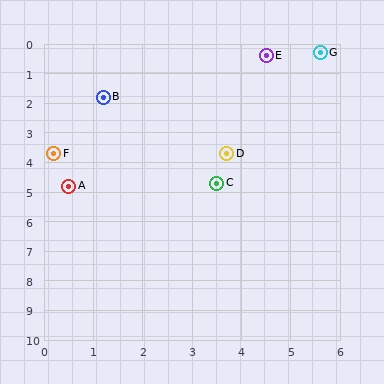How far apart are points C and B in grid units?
Points C and B are about 3.7 grid units apart.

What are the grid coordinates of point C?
Point C is at approximately (3.5, 4.7).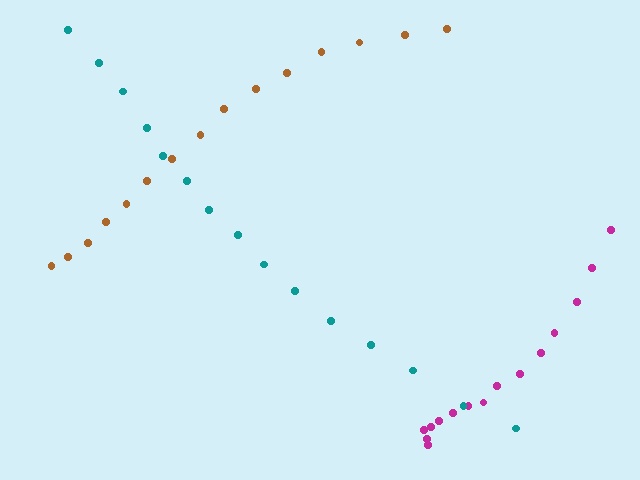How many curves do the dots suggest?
There are 3 distinct paths.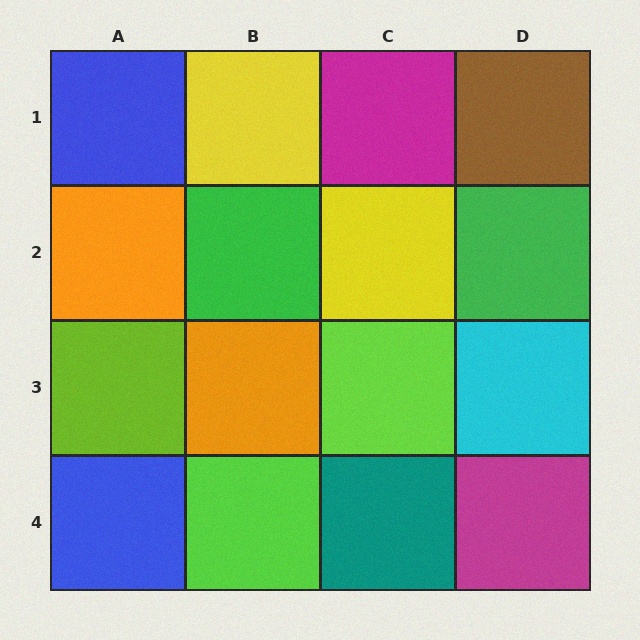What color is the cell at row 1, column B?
Yellow.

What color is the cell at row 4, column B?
Lime.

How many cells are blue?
2 cells are blue.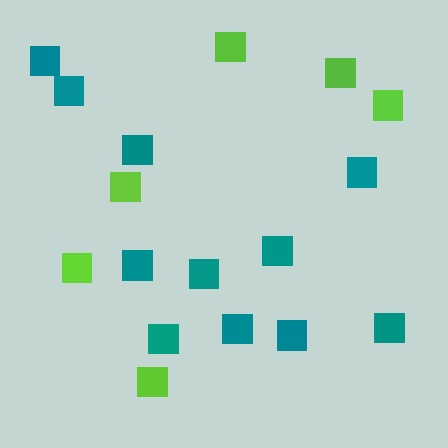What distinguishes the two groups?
There are 2 groups: one group of lime squares (6) and one group of teal squares (11).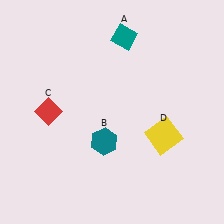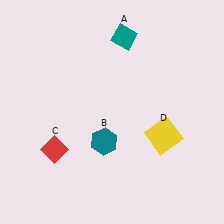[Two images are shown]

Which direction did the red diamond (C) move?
The red diamond (C) moved down.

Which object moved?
The red diamond (C) moved down.